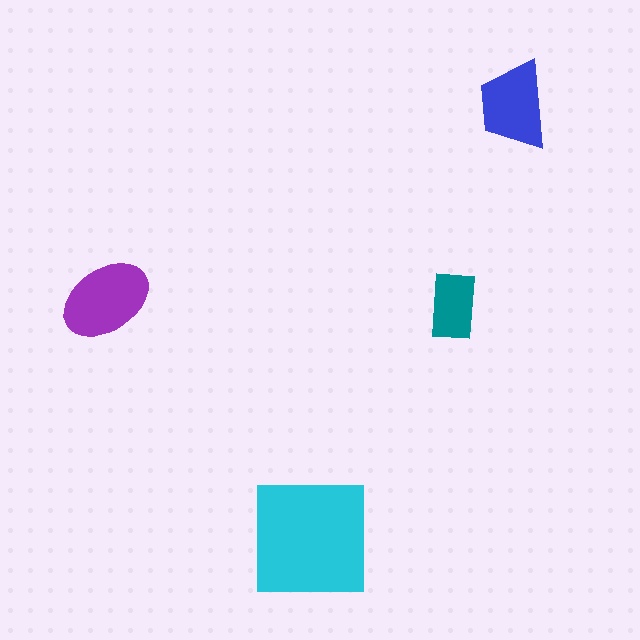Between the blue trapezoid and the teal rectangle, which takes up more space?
The blue trapezoid.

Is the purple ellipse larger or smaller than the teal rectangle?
Larger.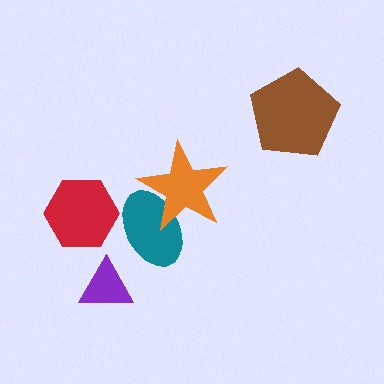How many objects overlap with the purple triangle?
0 objects overlap with the purple triangle.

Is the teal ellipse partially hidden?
Yes, it is partially covered by another shape.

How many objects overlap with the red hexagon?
0 objects overlap with the red hexagon.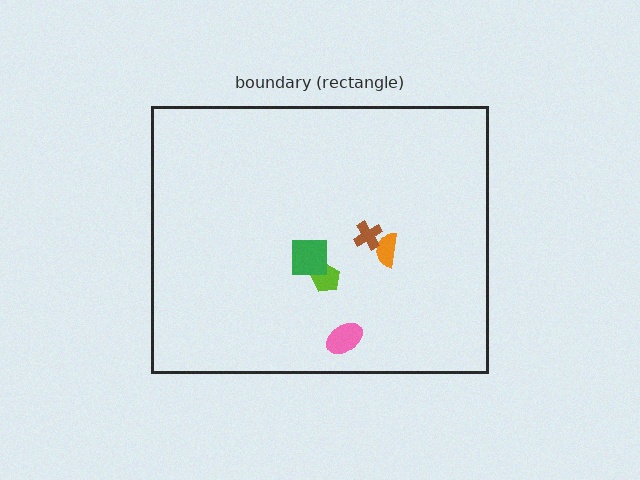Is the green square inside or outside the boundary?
Inside.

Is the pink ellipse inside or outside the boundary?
Inside.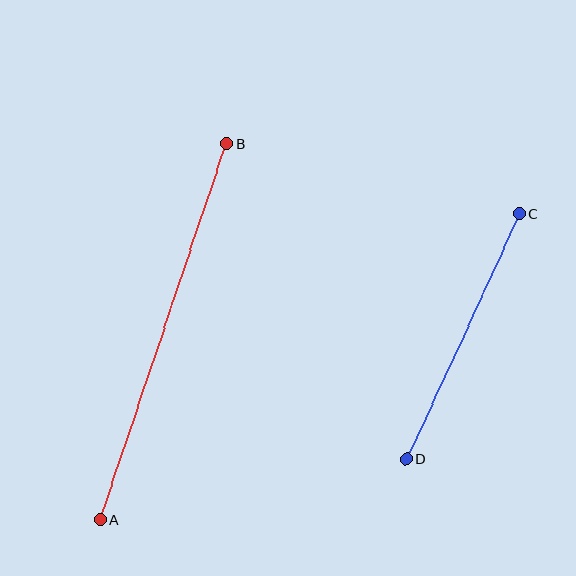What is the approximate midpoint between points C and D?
The midpoint is at approximately (463, 337) pixels.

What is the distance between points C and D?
The distance is approximately 271 pixels.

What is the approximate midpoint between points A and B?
The midpoint is at approximately (164, 332) pixels.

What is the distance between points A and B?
The distance is approximately 397 pixels.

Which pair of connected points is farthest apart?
Points A and B are farthest apart.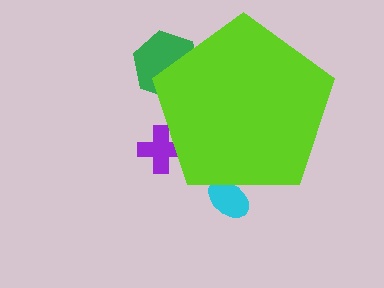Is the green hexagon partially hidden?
Yes, the green hexagon is partially hidden behind the lime pentagon.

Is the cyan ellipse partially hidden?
Yes, the cyan ellipse is partially hidden behind the lime pentagon.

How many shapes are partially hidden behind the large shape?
3 shapes are partially hidden.